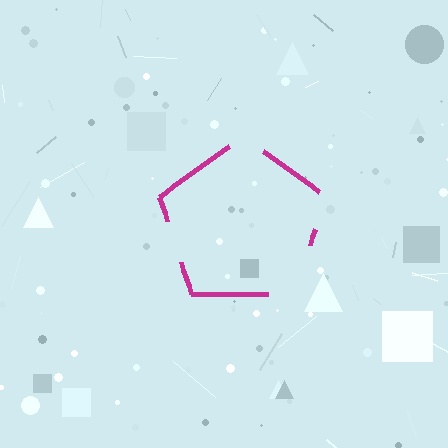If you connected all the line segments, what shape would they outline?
They would outline a pentagon.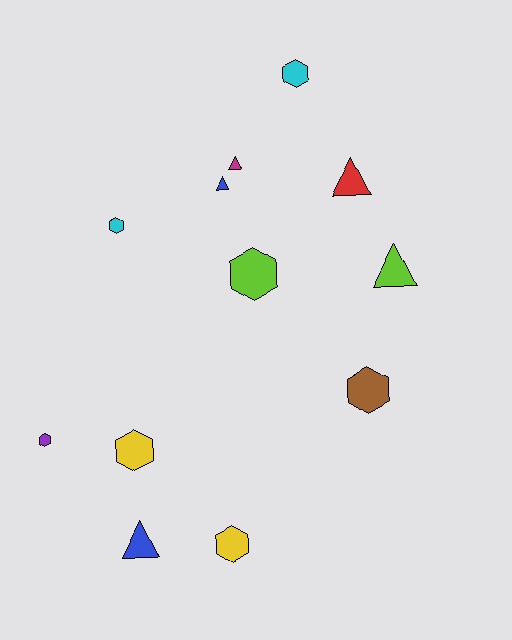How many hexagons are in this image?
There are 7 hexagons.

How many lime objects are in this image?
There are 2 lime objects.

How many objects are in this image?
There are 12 objects.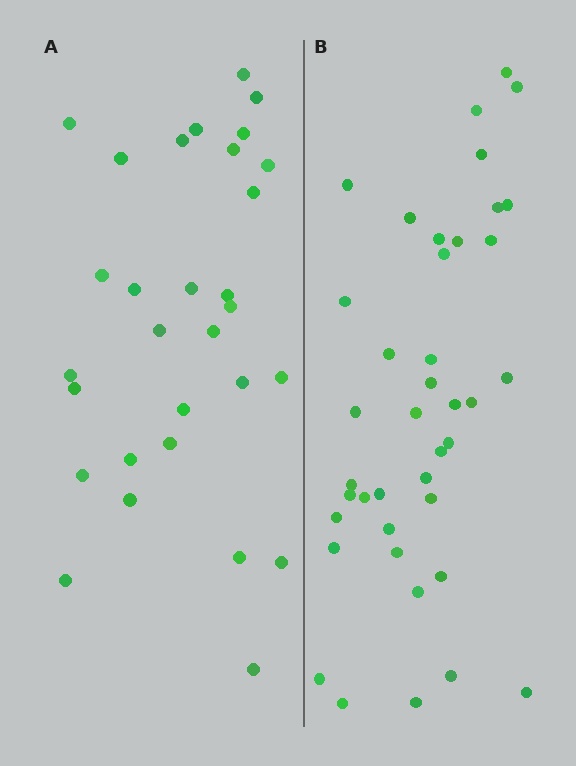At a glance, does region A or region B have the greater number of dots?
Region B (the right region) has more dots.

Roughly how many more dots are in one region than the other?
Region B has roughly 10 or so more dots than region A.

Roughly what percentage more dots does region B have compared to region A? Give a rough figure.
About 35% more.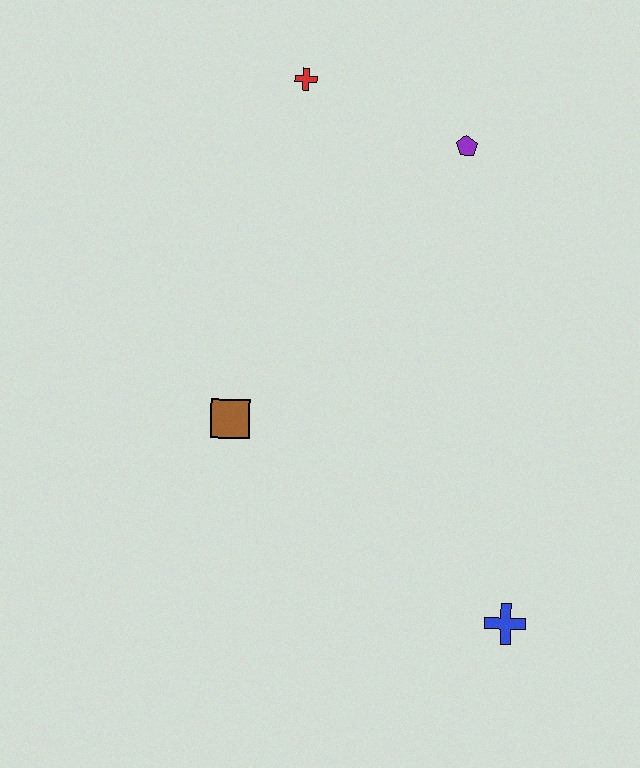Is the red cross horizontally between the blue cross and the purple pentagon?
No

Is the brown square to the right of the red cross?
No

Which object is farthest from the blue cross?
The red cross is farthest from the blue cross.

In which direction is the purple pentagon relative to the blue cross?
The purple pentagon is above the blue cross.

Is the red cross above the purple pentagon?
Yes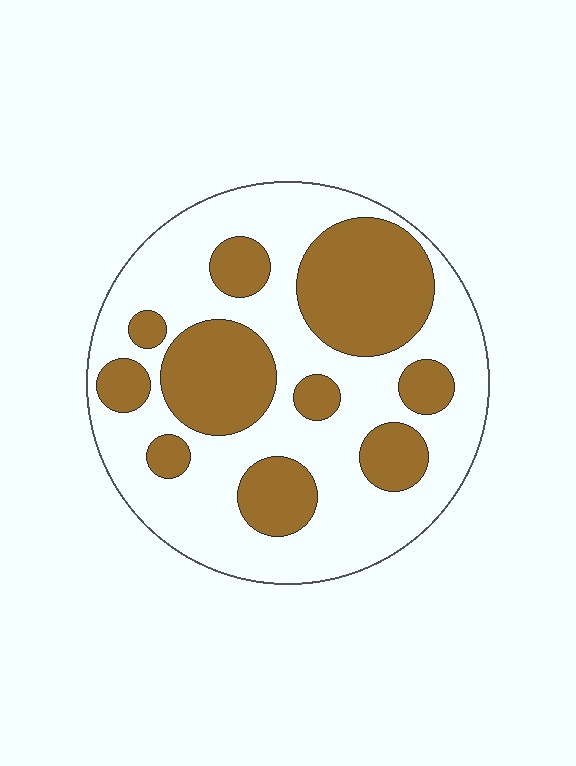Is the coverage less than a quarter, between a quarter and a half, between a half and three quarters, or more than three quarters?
Between a quarter and a half.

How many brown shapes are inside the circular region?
10.